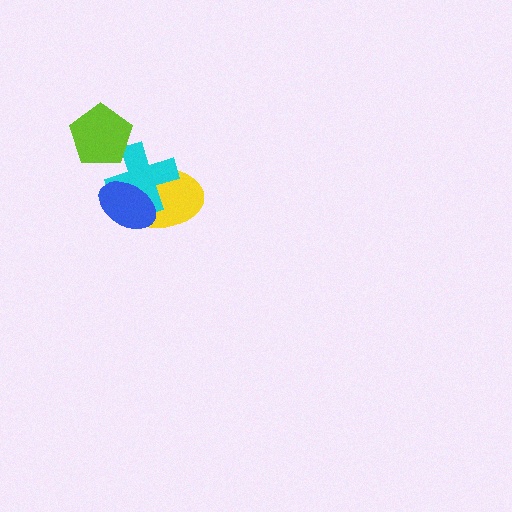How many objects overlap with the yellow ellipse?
2 objects overlap with the yellow ellipse.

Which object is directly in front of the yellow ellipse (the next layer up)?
The cyan cross is directly in front of the yellow ellipse.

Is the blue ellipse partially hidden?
No, no other shape covers it.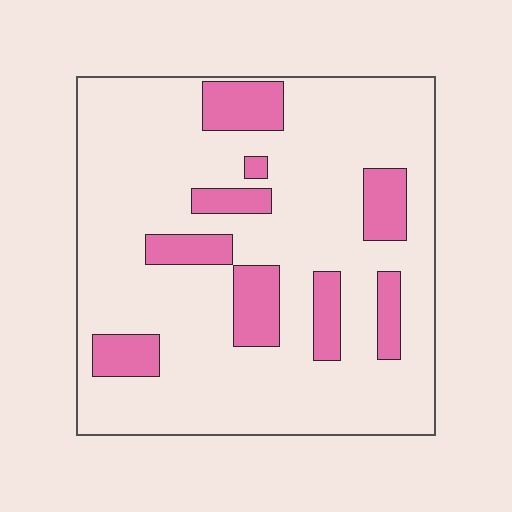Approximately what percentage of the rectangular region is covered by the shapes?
Approximately 20%.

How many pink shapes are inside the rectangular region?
9.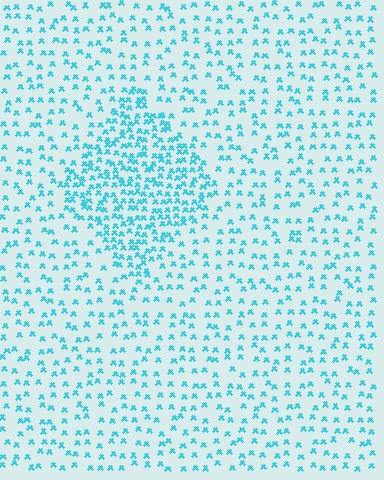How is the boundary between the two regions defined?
The boundary is defined by a change in element density (approximately 2.2x ratio). All elements are the same color, size, and shape.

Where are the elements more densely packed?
The elements are more densely packed inside the diamond boundary.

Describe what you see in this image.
The image contains small cyan elements arranged at two different densities. A diamond-shaped region is visible where the elements are more densely packed than the surrounding area.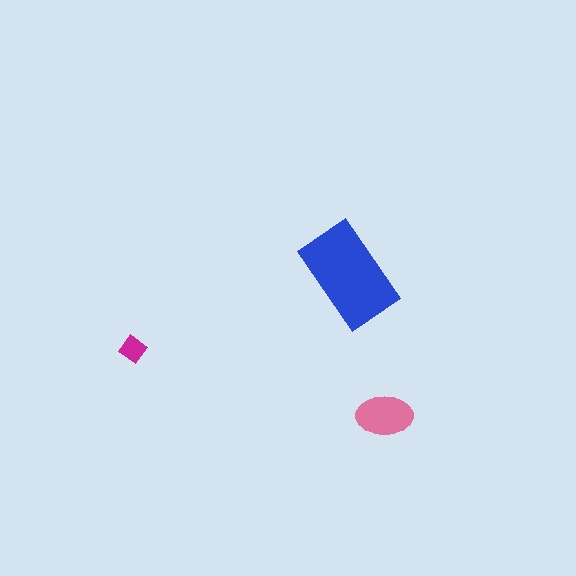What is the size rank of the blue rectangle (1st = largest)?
1st.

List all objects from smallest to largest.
The magenta diamond, the pink ellipse, the blue rectangle.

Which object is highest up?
The blue rectangle is topmost.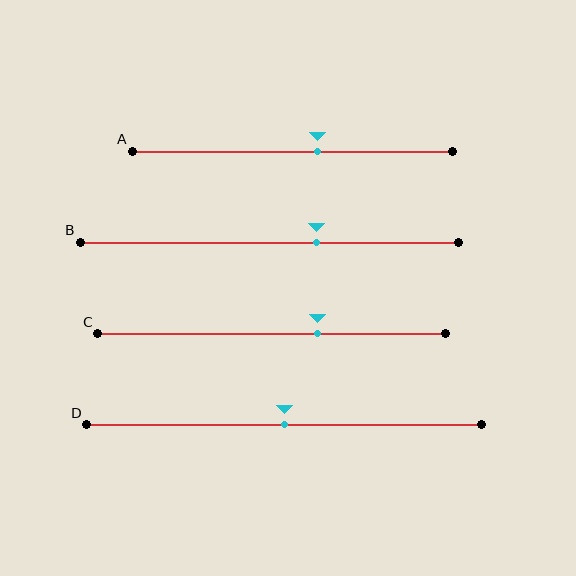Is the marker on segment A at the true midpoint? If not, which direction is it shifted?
No, the marker on segment A is shifted to the right by about 8% of the segment length.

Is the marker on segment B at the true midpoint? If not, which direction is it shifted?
No, the marker on segment B is shifted to the right by about 13% of the segment length.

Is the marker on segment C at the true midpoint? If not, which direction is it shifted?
No, the marker on segment C is shifted to the right by about 13% of the segment length.